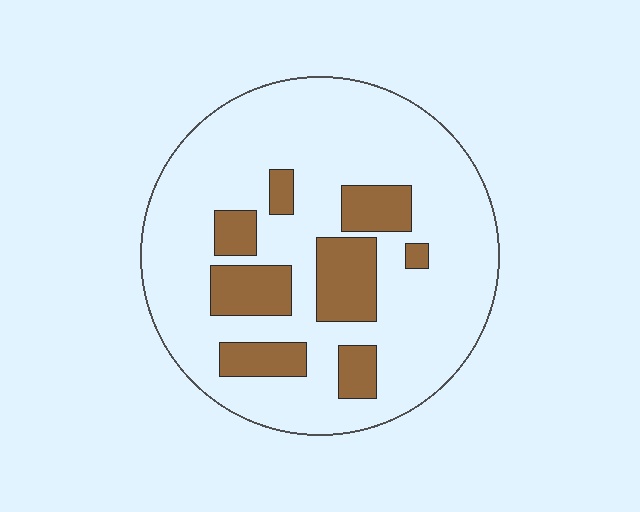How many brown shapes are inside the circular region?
8.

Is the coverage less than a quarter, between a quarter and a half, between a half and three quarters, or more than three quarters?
Less than a quarter.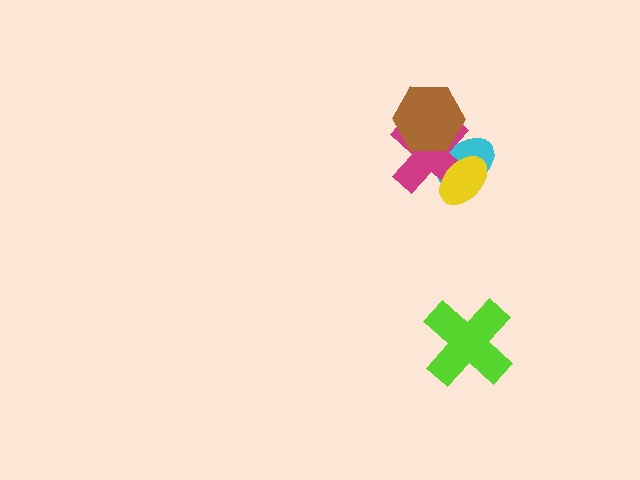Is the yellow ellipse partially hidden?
No, no other shape covers it.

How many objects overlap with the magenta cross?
3 objects overlap with the magenta cross.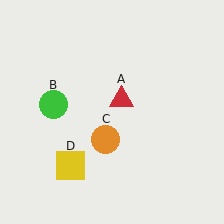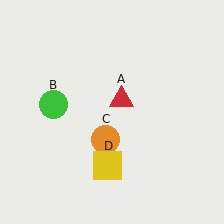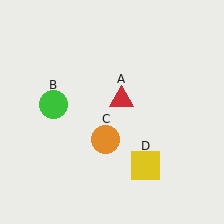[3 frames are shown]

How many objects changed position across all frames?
1 object changed position: yellow square (object D).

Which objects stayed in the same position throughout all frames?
Red triangle (object A) and green circle (object B) and orange circle (object C) remained stationary.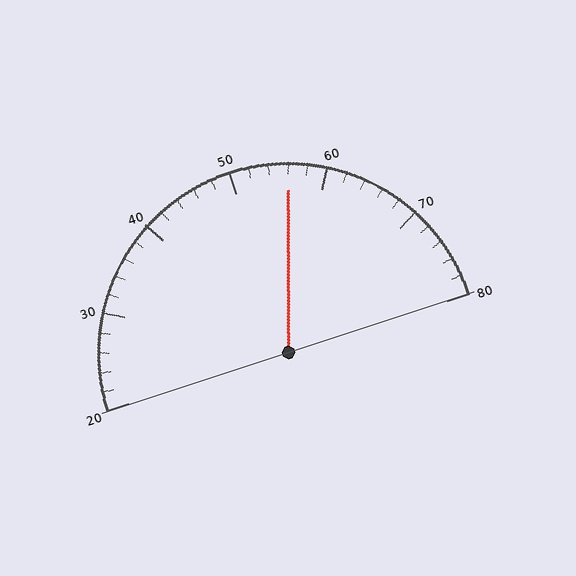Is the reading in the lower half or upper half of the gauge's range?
The reading is in the upper half of the range (20 to 80).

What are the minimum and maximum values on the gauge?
The gauge ranges from 20 to 80.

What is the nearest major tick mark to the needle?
The nearest major tick mark is 60.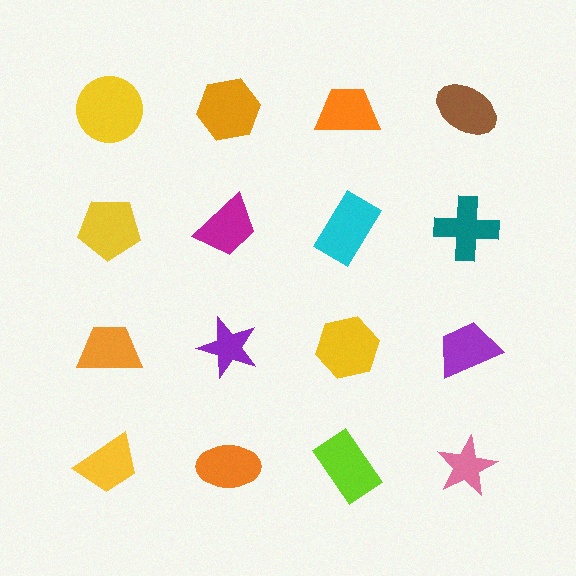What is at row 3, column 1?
An orange trapezoid.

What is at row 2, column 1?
A yellow pentagon.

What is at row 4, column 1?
A yellow trapezoid.